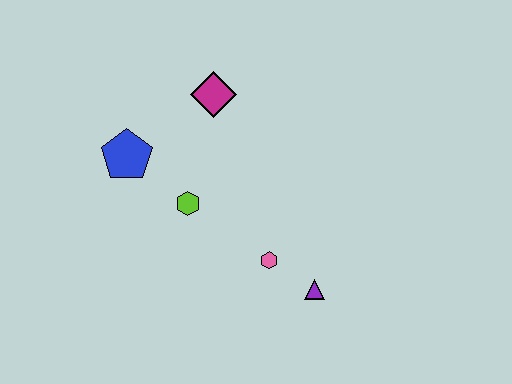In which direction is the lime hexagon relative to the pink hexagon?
The lime hexagon is to the left of the pink hexagon.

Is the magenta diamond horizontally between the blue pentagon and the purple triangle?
Yes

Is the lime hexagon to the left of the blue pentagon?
No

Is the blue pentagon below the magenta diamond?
Yes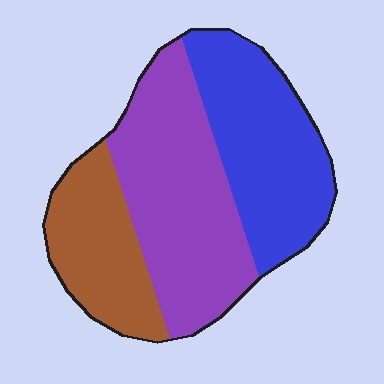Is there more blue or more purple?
Purple.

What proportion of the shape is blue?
Blue covers 35% of the shape.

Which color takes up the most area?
Purple, at roughly 40%.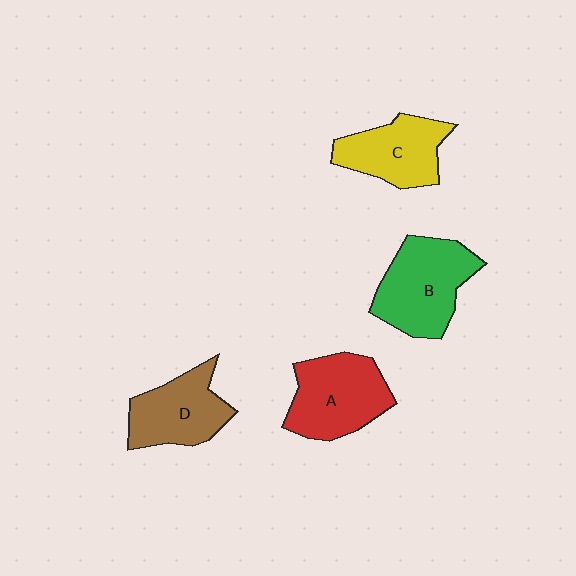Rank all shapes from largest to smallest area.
From largest to smallest: B (green), A (red), D (brown), C (yellow).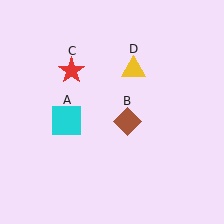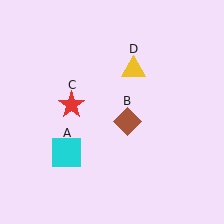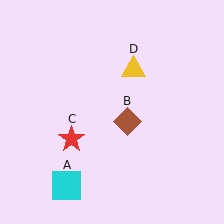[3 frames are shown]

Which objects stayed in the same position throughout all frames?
Brown diamond (object B) and yellow triangle (object D) remained stationary.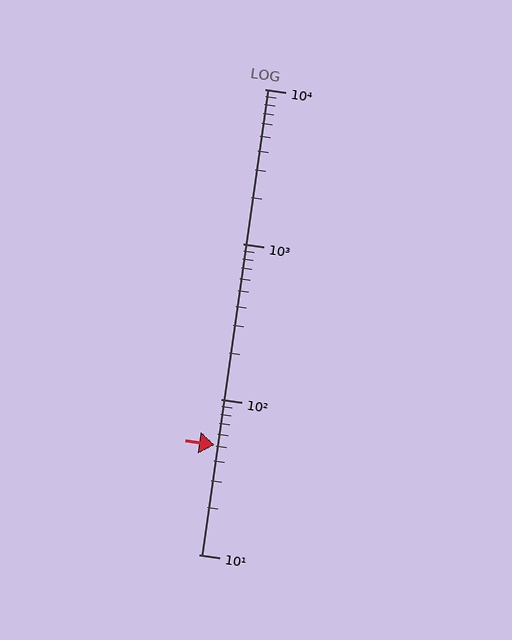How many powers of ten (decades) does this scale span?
The scale spans 3 decades, from 10 to 10000.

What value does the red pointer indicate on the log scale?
The pointer indicates approximately 51.